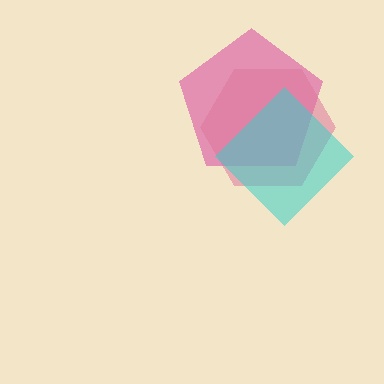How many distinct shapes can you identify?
There are 3 distinct shapes: a magenta pentagon, a pink hexagon, a cyan diamond.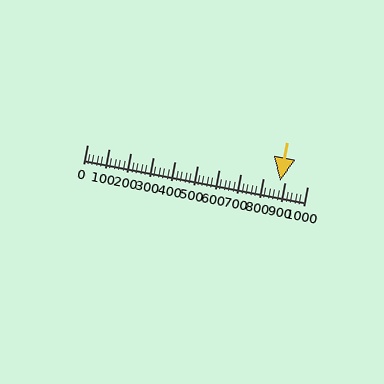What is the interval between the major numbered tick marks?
The major tick marks are spaced 100 units apart.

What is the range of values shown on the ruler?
The ruler shows values from 0 to 1000.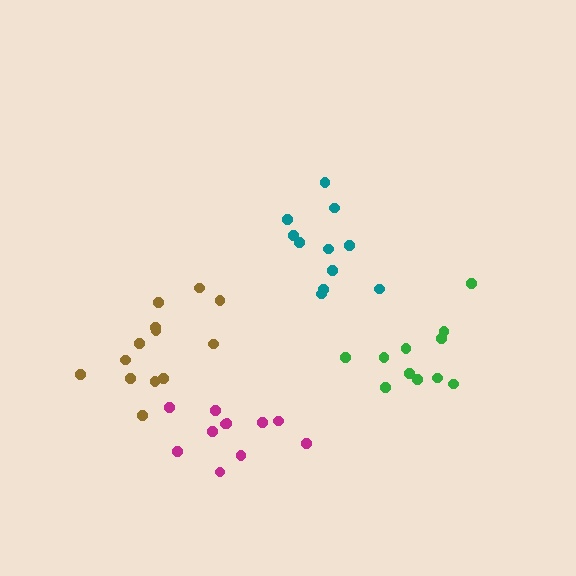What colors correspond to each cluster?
The clusters are colored: teal, magenta, brown, green.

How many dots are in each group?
Group 1: 12 dots, Group 2: 11 dots, Group 3: 13 dots, Group 4: 11 dots (47 total).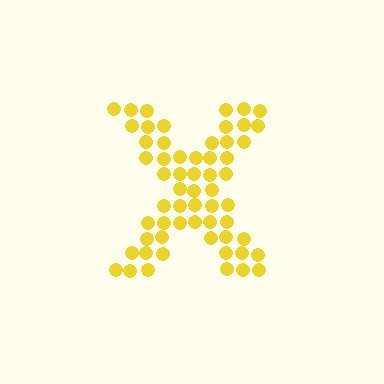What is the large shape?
The large shape is the letter X.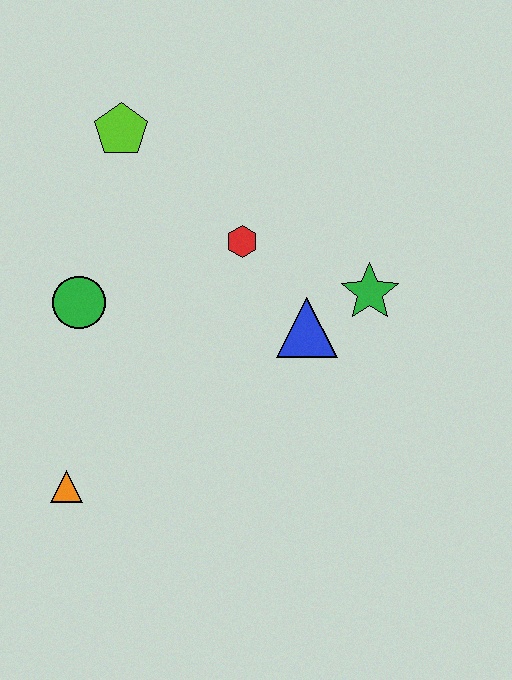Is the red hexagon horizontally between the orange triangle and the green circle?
No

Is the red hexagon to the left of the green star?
Yes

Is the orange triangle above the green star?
No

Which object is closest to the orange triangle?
The green circle is closest to the orange triangle.